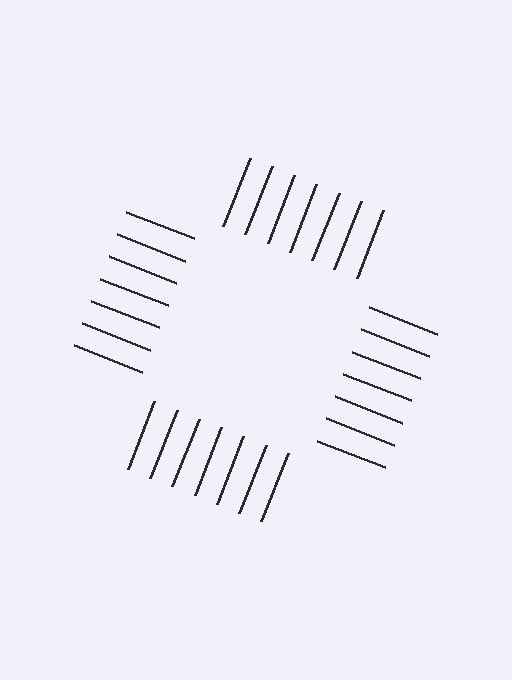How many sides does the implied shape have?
4 sides — the line-ends trace a square.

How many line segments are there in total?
28 — 7 along each of the 4 edges.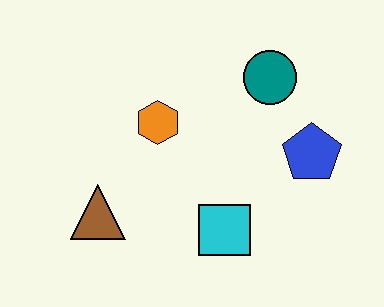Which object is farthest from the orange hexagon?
The blue pentagon is farthest from the orange hexagon.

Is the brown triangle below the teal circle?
Yes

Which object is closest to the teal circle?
The blue pentagon is closest to the teal circle.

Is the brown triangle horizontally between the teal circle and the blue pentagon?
No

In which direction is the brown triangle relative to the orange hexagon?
The brown triangle is below the orange hexagon.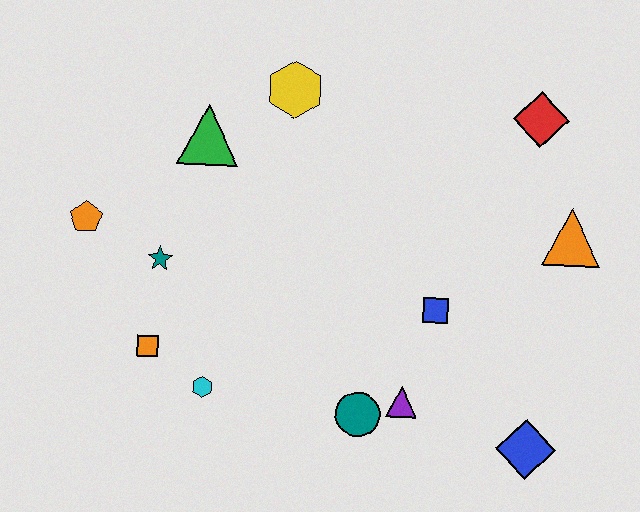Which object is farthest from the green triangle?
The blue diamond is farthest from the green triangle.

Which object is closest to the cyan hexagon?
The orange square is closest to the cyan hexagon.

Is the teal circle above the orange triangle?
No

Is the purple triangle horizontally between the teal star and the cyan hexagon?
No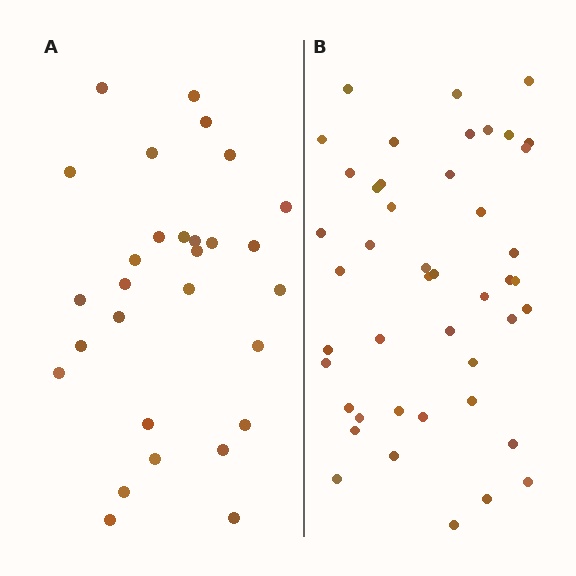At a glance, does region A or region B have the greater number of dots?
Region B (the right region) has more dots.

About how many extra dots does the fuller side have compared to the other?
Region B has approximately 15 more dots than region A.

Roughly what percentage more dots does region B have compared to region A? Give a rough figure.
About 55% more.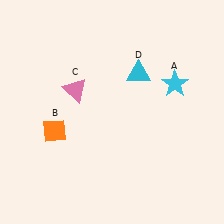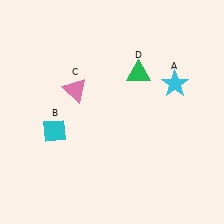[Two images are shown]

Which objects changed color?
B changed from orange to cyan. D changed from cyan to green.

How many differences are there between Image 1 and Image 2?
There are 2 differences between the two images.